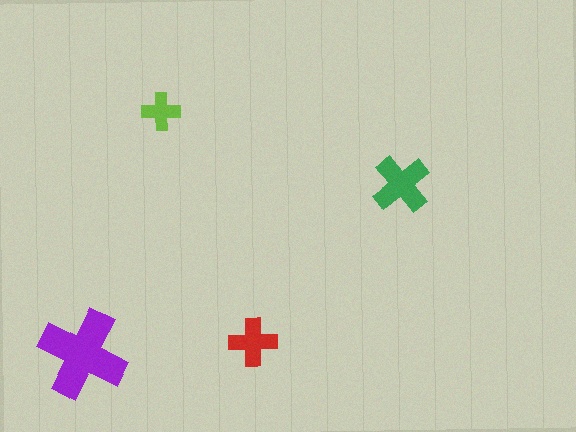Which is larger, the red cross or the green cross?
The green one.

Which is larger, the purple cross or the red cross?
The purple one.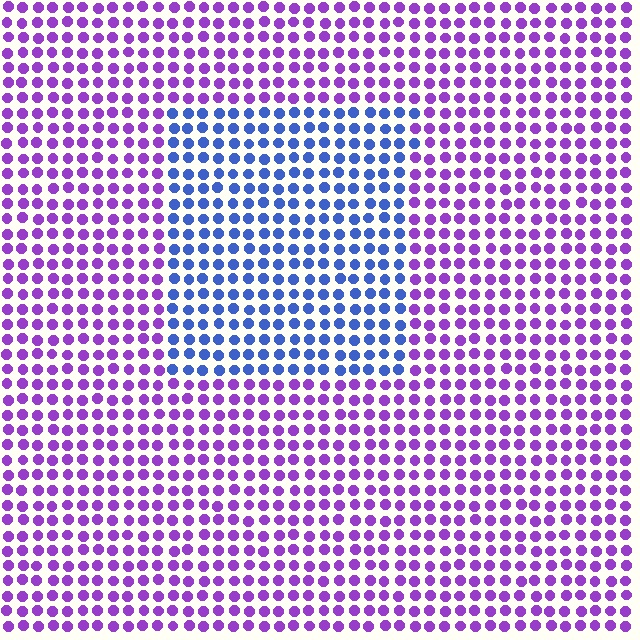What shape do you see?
I see a rectangle.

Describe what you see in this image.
The image is filled with small purple elements in a uniform arrangement. A rectangle-shaped region is visible where the elements are tinted to a slightly different hue, forming a subtle color boundary.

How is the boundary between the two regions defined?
The boundary is defined purely by a slight shift in hue (about 53 degrees). Spacing, size, and orientation are identical on both sides.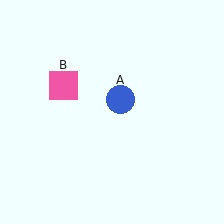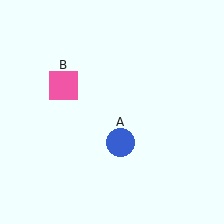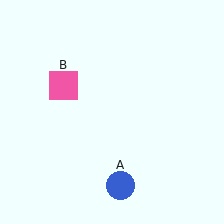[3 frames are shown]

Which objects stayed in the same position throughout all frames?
Pink square (object B) remained stationary.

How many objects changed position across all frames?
1 object changed position: blue circle (object A).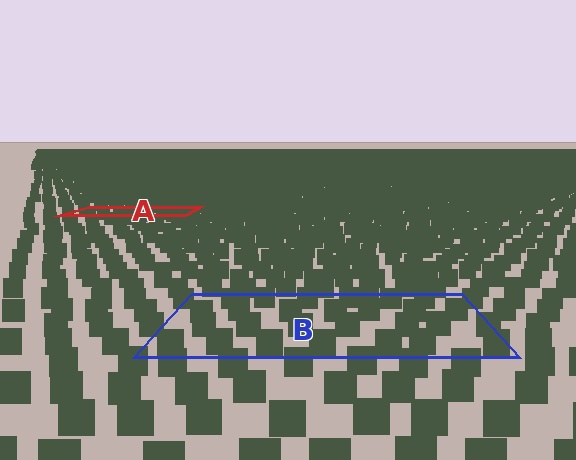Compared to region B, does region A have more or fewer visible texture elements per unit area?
Region A has more texture elements per unit area — they are packed more densely because it is farther away.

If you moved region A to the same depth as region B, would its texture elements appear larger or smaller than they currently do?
They would appear larger. At a closer depth, the same texture elements are projected at a bigger on-screen size.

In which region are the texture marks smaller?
The texture marks are smaller in region A, because it is farther away.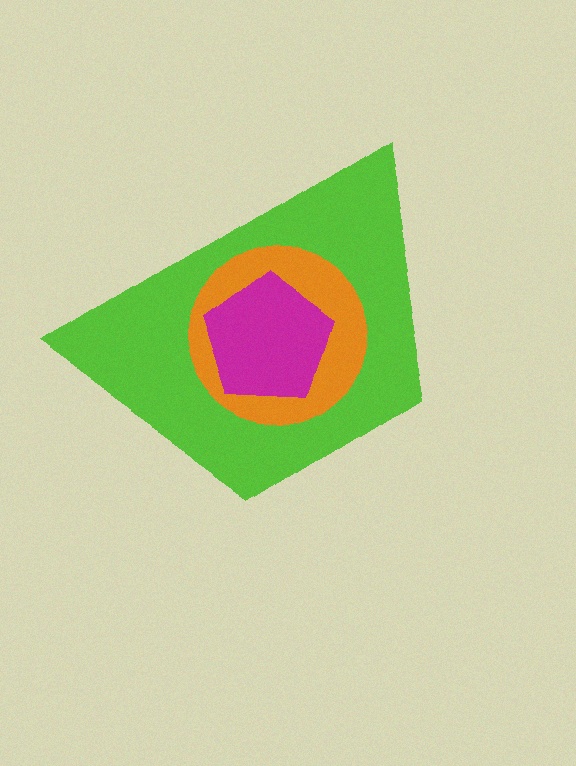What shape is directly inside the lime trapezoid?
The orange circle.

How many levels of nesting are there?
3.